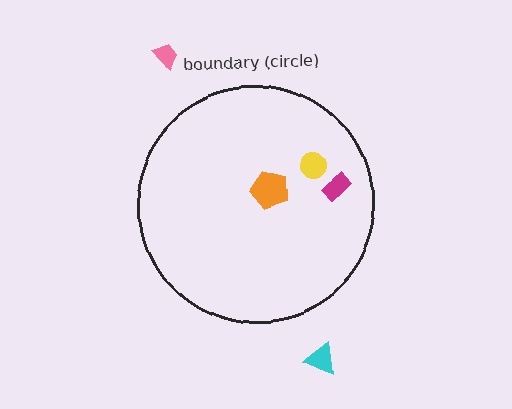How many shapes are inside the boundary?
3 inside, 2 outside.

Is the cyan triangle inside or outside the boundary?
Outside.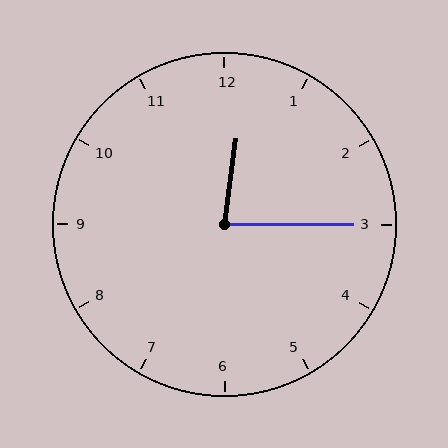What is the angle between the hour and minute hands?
Approximately 82 degrees.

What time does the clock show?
12:15.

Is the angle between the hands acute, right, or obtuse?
It is acute.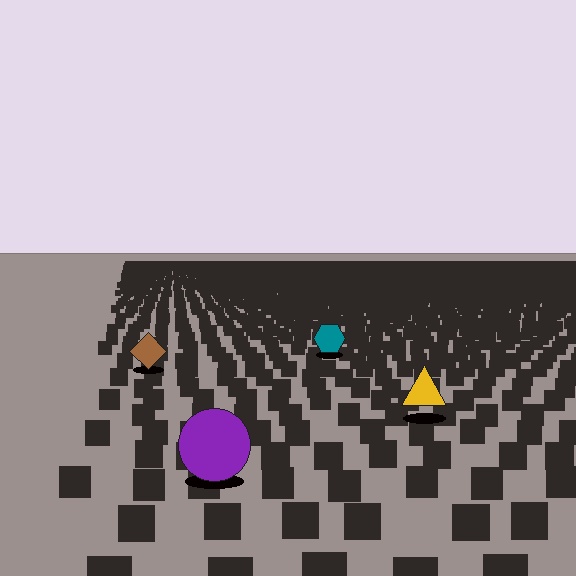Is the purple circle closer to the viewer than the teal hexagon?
Yes. The purple circle is closer — you can tell from the texture gradient: the ground texture is coarser near it.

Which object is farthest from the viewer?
The teal hexagon is farthest from the viewer. It appears smaller and the ground texture around it is denser.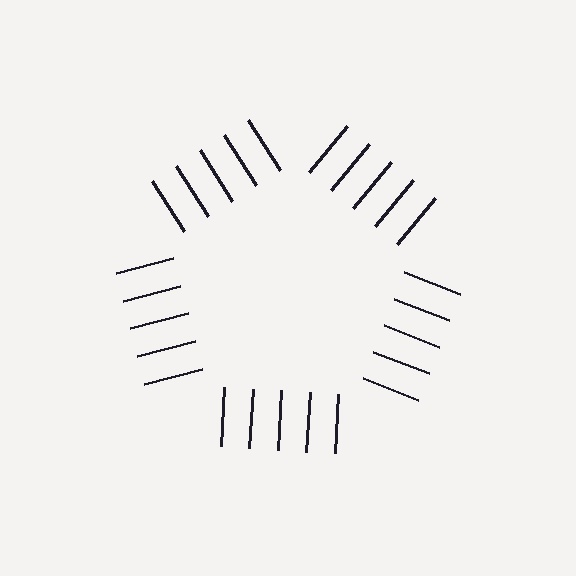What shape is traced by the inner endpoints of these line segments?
An illusory pentagon — the line segments terminate on its edges but no continuous stroke is drawn.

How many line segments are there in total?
25 — 5 along each of the 5 edges.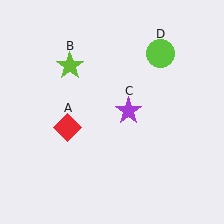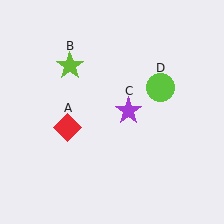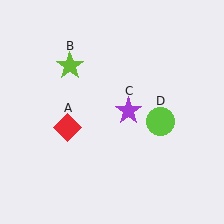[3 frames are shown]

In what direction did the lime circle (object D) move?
The lime circle (object D) moved down.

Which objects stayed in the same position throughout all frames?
Red diamond (object A) and lime star (object B) and purple star (object C) remained stationary.